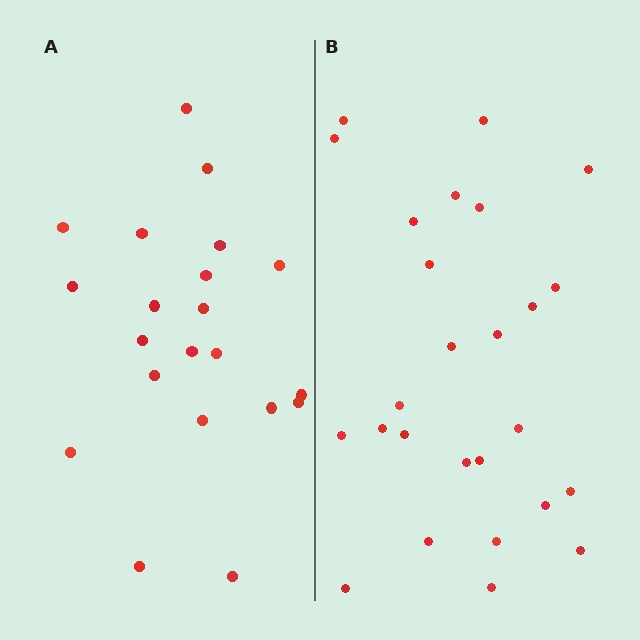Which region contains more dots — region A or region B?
Region B (the right region) has more dots.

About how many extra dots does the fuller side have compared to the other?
Region B has about 5 more dots than region A.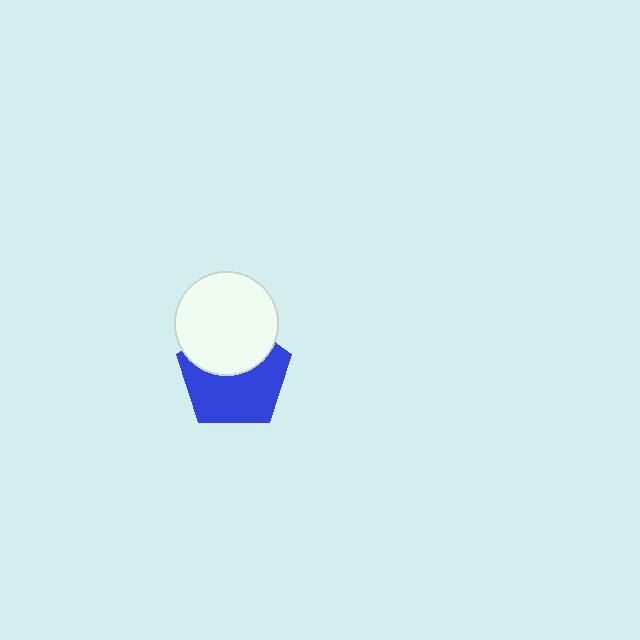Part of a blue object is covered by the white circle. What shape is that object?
It is a pentagon.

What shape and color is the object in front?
The object in front is a white circle.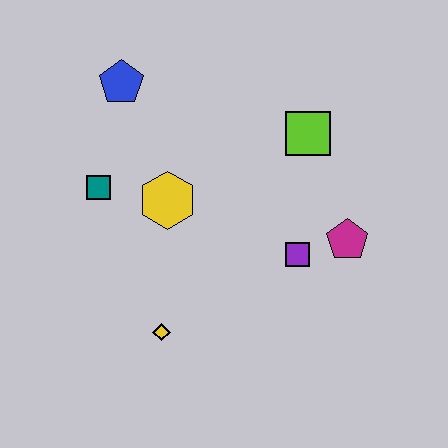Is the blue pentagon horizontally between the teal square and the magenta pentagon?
Yes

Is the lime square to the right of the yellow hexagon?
Yes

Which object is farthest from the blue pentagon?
The magenta pentagon is farthest from the blue pentagon.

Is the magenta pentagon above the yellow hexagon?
No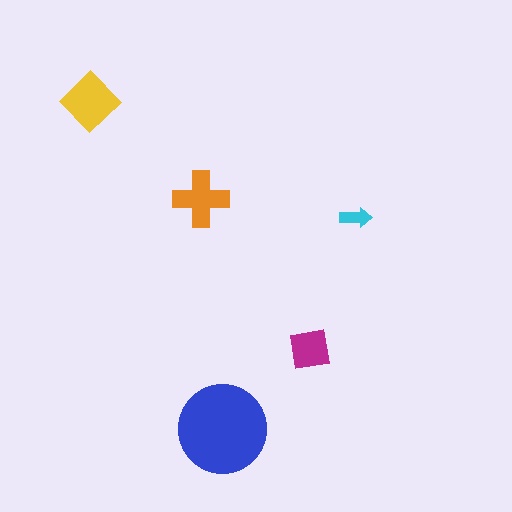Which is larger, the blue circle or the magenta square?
The blue circle.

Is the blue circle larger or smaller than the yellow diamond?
Larger.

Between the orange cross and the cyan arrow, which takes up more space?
The orange cross.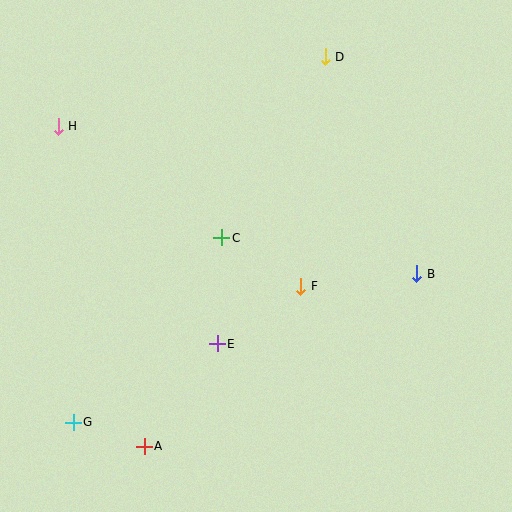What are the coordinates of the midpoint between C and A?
The midpoint between C and A is at (183, 342).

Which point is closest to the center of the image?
Point C at (222, 238) is closest to the center.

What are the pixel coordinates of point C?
Point C is at (222, 238).